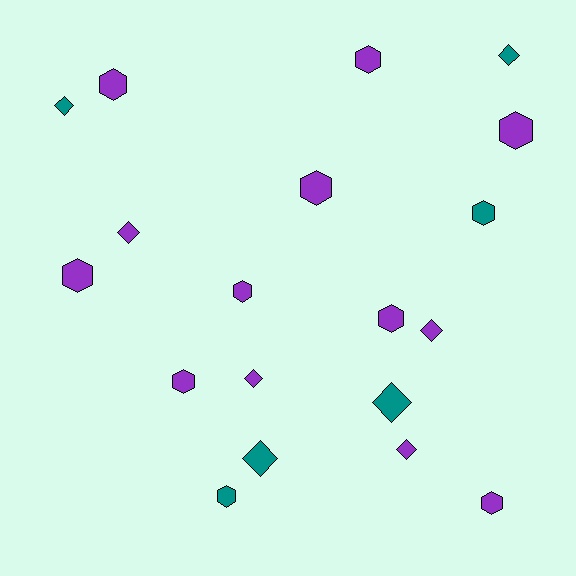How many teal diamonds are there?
There are 4 teal diamonds.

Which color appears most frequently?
Purple, with 13 objects.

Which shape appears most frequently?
Hexagon, with 11 objects.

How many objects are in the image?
There are 19 objects.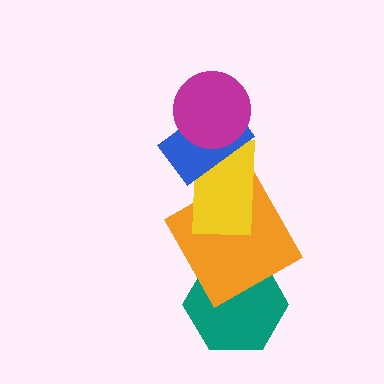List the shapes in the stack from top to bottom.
From top to bottom: the magenta circle, the blue rectangle, the yellow rectangle, the orange square, the teal hexagon.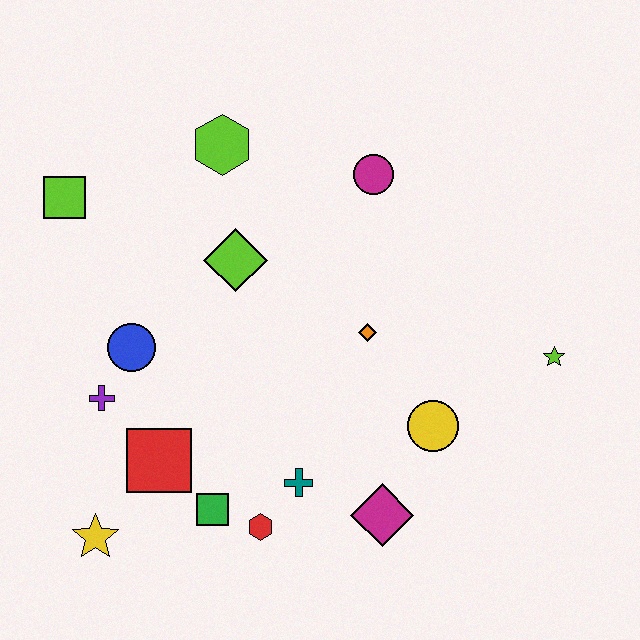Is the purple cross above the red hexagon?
Yes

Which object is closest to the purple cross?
The blue circle is closest to the purple cross.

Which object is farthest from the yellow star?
The lime star is farthest from the yellow star.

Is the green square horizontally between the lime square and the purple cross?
No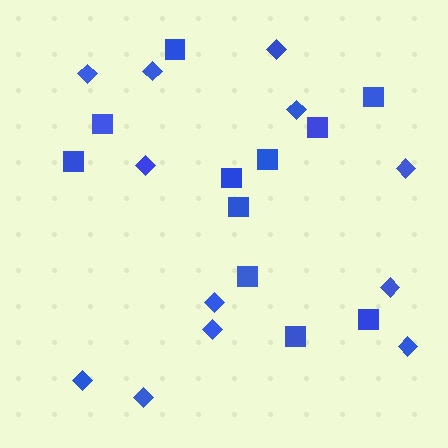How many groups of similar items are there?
There are 2 groups: one group of squares (11) and one group of diamonds (12).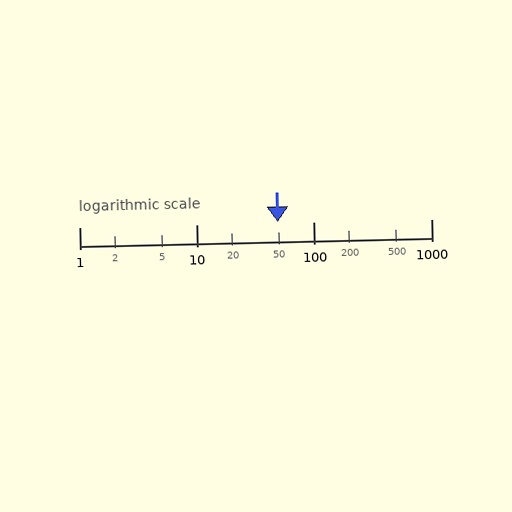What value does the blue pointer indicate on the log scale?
The pointer indicates approximately 49.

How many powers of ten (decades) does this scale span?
The scale spans 3 decades, from 1 to 1000.